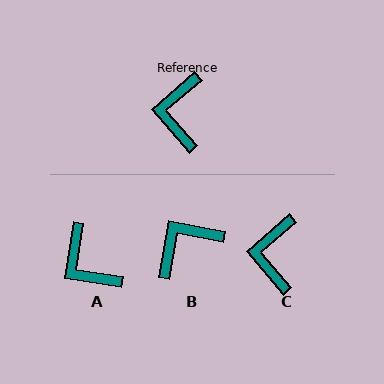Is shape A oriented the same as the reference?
No, it is off by about 41 degrees.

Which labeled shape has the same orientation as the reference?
C.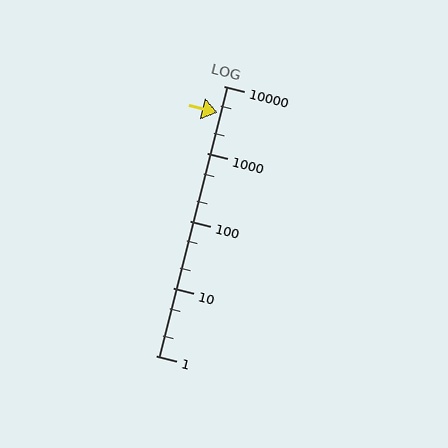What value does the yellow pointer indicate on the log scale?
The pointer indicates approximately 4000.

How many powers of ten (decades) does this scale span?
The scale spans 4 decades, from 1 to 10000.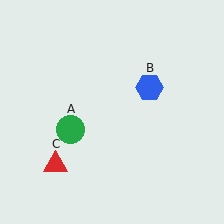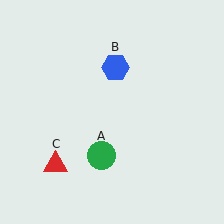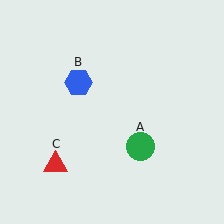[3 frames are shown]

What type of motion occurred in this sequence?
The green circle (object A), blue hexagon (object B) rotated counterclockwise around the center of the scene.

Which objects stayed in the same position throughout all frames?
Red triangle (object C) remained stationary.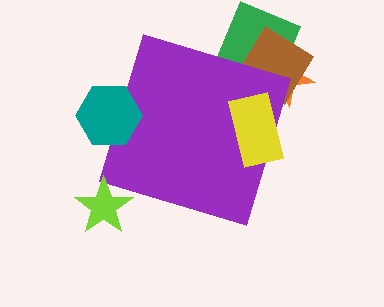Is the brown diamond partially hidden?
Yes, the brown diamond is partially hidden behind the purple diamond.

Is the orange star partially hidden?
Yes, the orange star is partially hidden behind the purple diamond.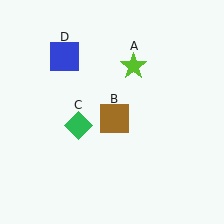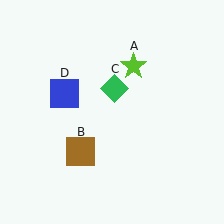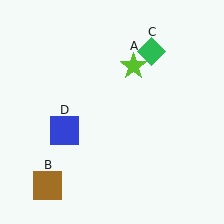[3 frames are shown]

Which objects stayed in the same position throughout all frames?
Lime star (object A) remained stationary.